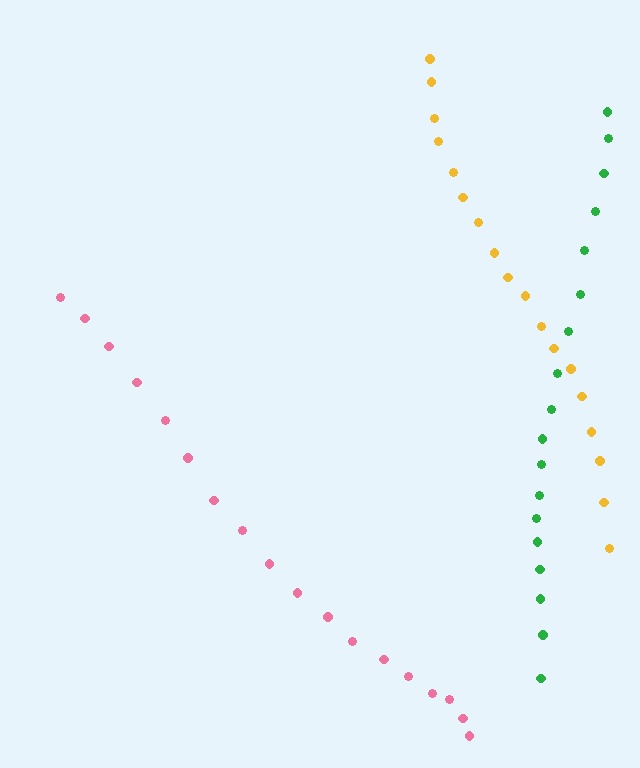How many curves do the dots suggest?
There are 3 distinct paths.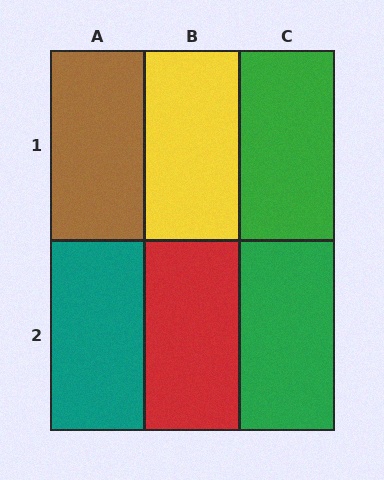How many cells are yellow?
1 cell is yellow.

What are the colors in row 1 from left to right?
Brown, yellow, green.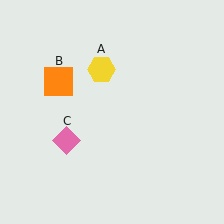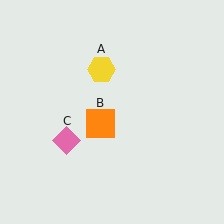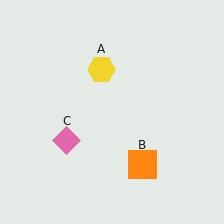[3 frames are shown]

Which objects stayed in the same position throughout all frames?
Yellow hexagon (object A) and pink diamond (object C) remained stationary.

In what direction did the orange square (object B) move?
The orange square (object B) moved down and to the right.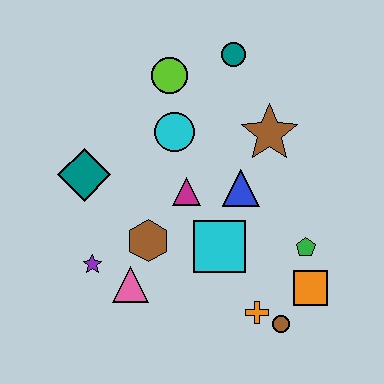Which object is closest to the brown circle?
The orange cross is closest to the brown circle.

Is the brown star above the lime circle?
No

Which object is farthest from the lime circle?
The brown circle is farthest from the lime circle.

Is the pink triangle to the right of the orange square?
No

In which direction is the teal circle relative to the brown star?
The teal circle is above the brown star.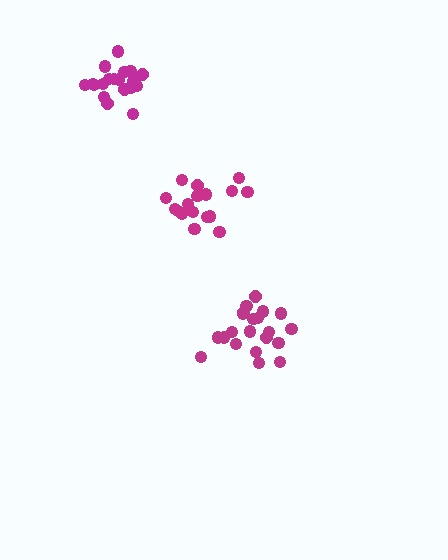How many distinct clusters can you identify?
There are 3 distinct clusters.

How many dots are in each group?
Group 1: 21 dots, Group 2: 19 dots, Group 3: 17 dots (57 total).